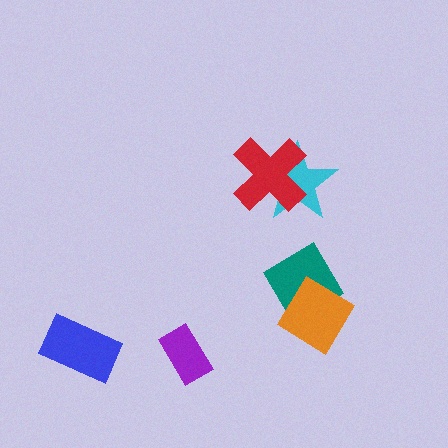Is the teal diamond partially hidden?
Yes, it is partially covered by another shape.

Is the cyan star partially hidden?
Yes, it is partially covered by another shape.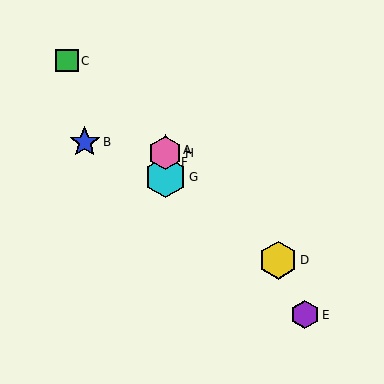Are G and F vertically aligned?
Yes, both are at x≈165.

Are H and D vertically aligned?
No, H is at x≈165 and D is at x≈278.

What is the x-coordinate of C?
Object C is at x≈67.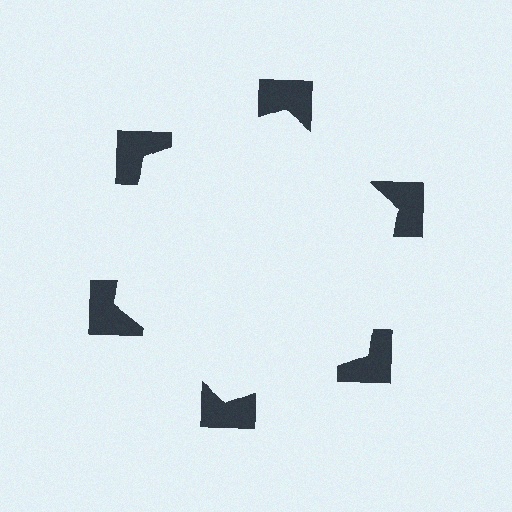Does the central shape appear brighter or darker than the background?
It typically appears slightly brighter than the background, even though no actual brightness change is drawn.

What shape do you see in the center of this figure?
An illusory hexagon — its edges are inferred from the aligned wedge cuts in the notched squares, not physically drawn.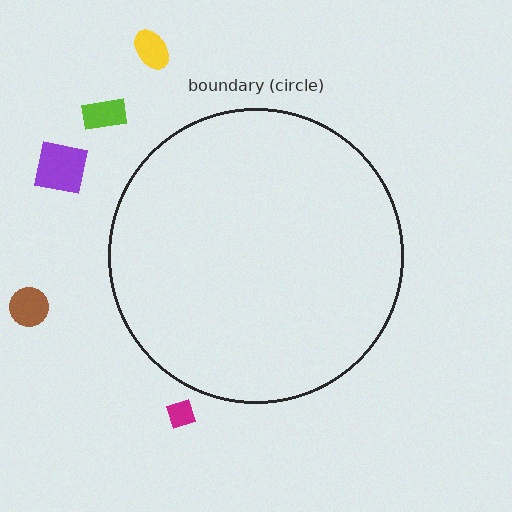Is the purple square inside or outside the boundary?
Outside.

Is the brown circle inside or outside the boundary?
Outside.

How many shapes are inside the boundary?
0 inside, 5 outside.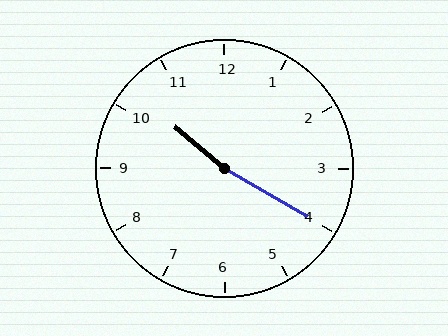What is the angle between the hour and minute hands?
Approximately 170 degrees.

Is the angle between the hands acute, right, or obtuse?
It is obtuse.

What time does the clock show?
10:20.